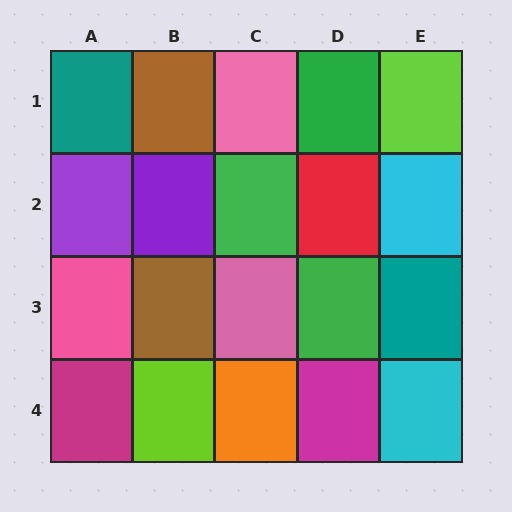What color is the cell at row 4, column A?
Magenta.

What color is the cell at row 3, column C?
Pink.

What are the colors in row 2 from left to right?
Purple, purple, green, red, cyan.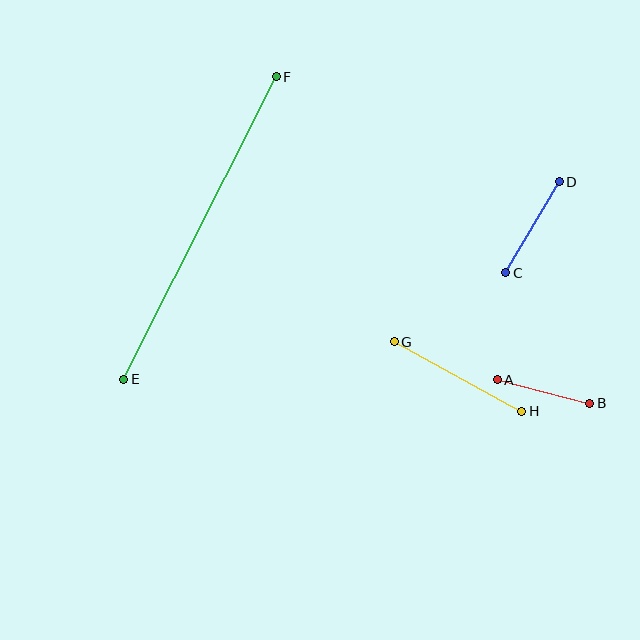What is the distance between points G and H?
The distance is approximately 145 pixels.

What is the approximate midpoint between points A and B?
The midpoint is at approximately (544, 392) pixels.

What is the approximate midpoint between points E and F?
The midpoint is at approximately (200, 228) pixels.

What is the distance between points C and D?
The distance is approximately 106 pixels.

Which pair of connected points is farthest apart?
Points E and F are farthest apart.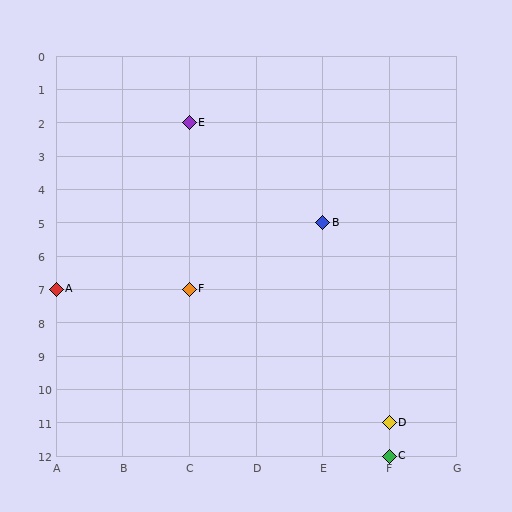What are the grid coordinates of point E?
Point E is at grid coordinates (C, 2).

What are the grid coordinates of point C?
Point C is at grid coordinates (F, 12).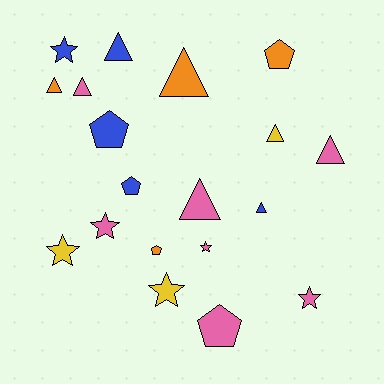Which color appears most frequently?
Pink, with 7 objects.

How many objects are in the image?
There are 19 objects.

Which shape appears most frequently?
Triangle, with 8 objects.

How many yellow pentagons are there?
There are no yellow pentagons.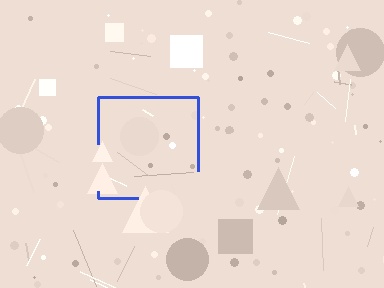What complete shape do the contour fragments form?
The contour fragments form a square.